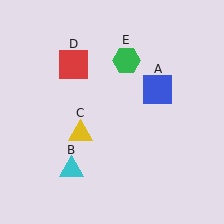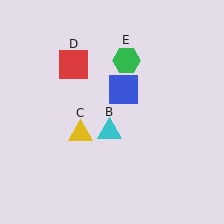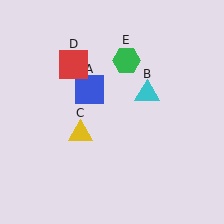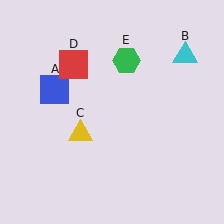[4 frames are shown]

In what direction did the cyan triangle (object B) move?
The cyan triangle (object B) moved up and to the right.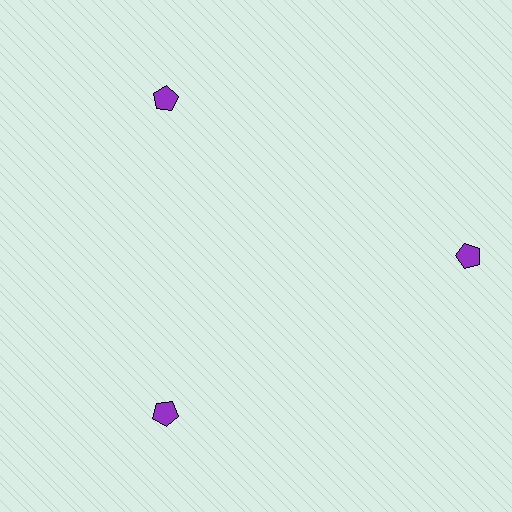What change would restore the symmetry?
The symmetry would be restored by moving it inward, back onto the ring so that all 3 pentagons sit at equal angles and equal distance from the center.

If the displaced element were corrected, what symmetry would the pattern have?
It would have 3-fold rotational symmetry — the pattern would map onto itself every 120 degrees.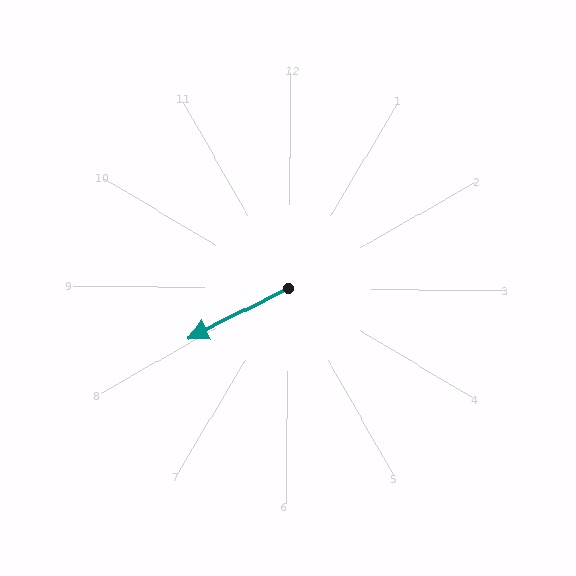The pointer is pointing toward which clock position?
Roughly 8 o'clock.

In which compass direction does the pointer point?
Southwest.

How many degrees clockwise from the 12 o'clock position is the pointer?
Approximately 243 degrees.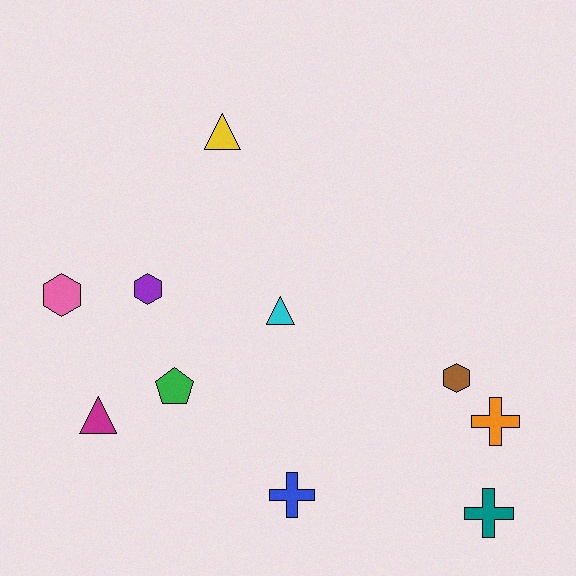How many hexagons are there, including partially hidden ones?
There are 3 hexagons.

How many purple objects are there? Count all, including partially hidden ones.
There is 1 purple object.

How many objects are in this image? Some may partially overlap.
There are 10 objects.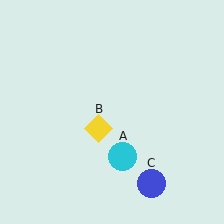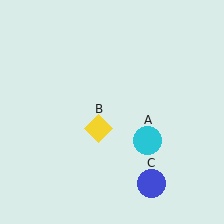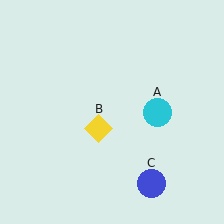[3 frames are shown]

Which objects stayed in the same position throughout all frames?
Yellow diamond (object B) and blue circle (object C) remained stationary.